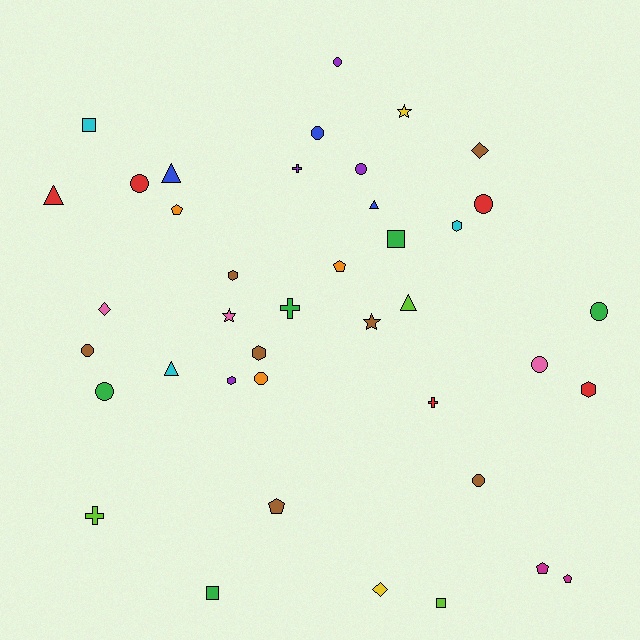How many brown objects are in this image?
There are 7 brown objects.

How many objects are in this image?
There are 40 objects.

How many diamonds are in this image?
There are 3 diamonds.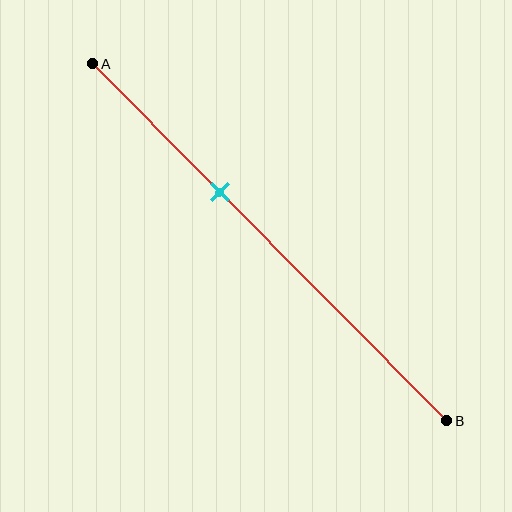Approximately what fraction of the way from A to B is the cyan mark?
The cyan mark is approximately 35% of the way from A to B.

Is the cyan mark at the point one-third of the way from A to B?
Yes, the mark is approximately at the one-third point.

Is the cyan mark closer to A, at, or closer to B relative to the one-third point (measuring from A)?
The cyan mark is approximately at the one-third point of segment AB.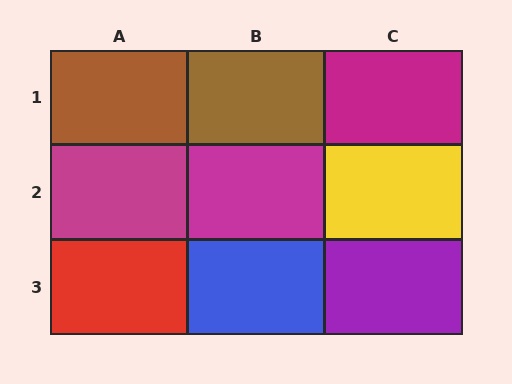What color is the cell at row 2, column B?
Magenta.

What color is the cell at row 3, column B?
Blue.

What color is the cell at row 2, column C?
Yellow.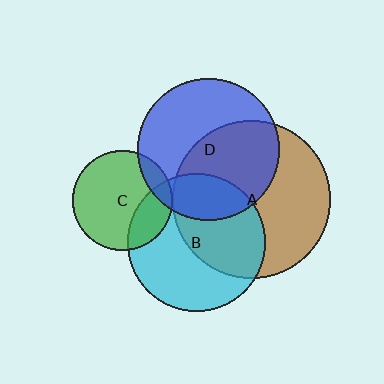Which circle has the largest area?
Circle A (brown).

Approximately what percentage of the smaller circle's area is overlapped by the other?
Approximately 10%.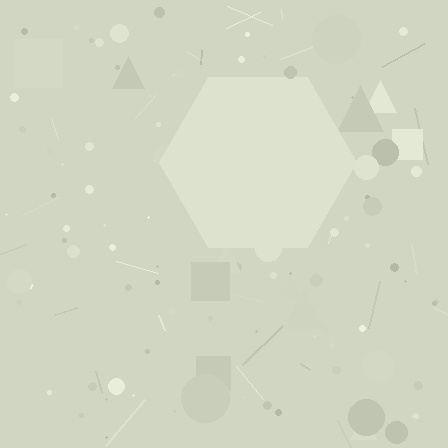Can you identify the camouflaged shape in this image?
The camouflaged shape is a hexagon.